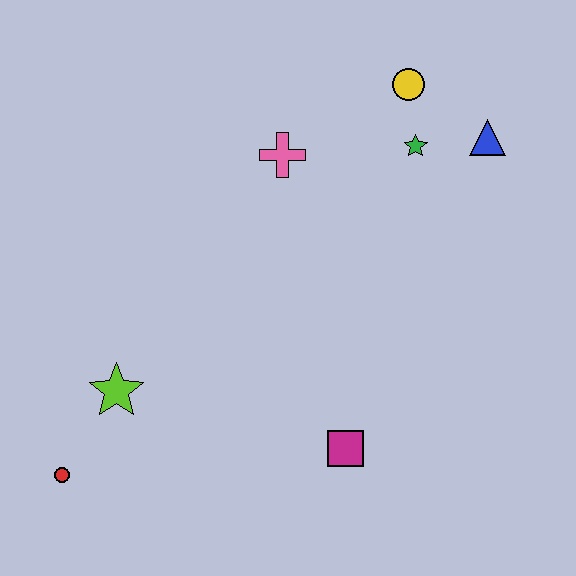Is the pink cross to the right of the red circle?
Yes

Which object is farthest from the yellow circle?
The red circle is farthest from the yellow circle.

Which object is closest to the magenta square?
The lime star is closest to the magenta square.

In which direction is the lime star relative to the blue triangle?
The lime star is to the left of the blue triangle.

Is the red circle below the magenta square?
Yes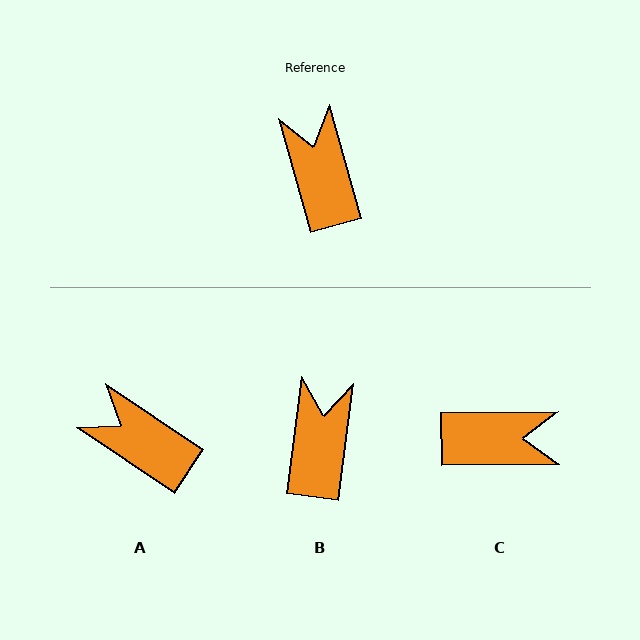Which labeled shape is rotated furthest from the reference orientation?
C, about 105 degrees away.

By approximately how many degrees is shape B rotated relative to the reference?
Approximately 23 degrees clockwise.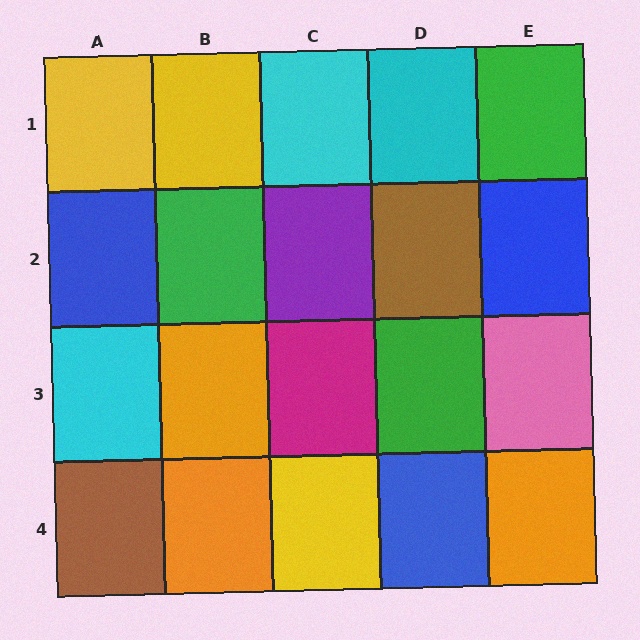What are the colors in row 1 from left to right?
Yellow, yellow, cyan, cyan, green.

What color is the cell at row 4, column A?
Brown.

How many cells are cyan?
3 cells are cyan.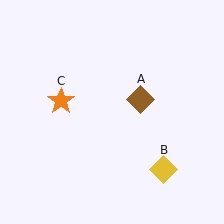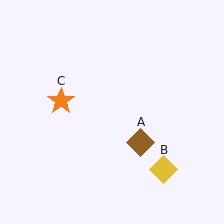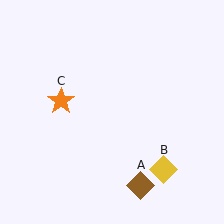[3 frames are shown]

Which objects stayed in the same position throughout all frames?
Yellow diamond (object B) and orange star (object C) remained stationary.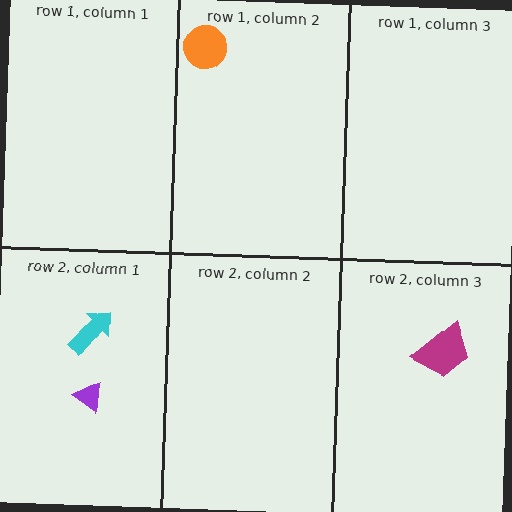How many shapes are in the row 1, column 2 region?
1.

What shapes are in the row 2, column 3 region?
The magenta trapezoid.